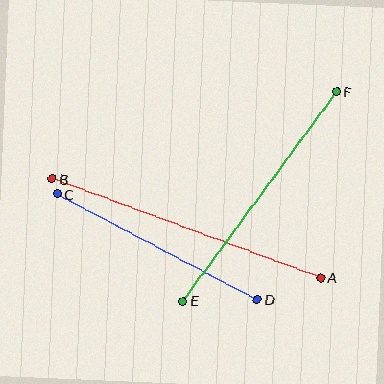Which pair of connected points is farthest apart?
Points A and B are farthest apart.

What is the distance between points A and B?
The distance is approximately 286 pixels.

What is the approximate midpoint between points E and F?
The midpoint is at approximately (260, 197) pixels.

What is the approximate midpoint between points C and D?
The midpoint is at approximately (157, 247) pixels.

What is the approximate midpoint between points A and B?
The midpoint is at approximately (187, 228) pixels.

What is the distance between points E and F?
The distance is approximately 260 pixels.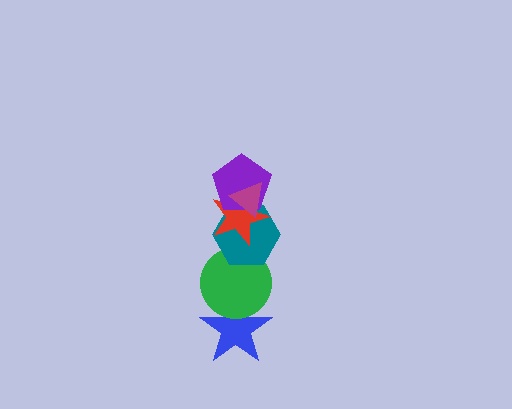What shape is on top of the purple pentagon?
The magenta triangle is on top of the purple pentagon.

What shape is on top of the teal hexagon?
The red star is on top of the teal hexagon.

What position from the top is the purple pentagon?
The purple pentagon is 2nd from the top.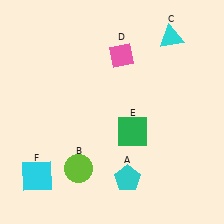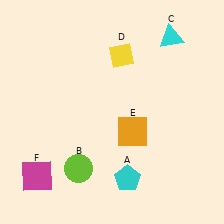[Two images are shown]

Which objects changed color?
D changed from pink to yellow. E changed from green to orange. F changed from cyan to magenta.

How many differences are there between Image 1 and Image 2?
There are 3 differences between the two images.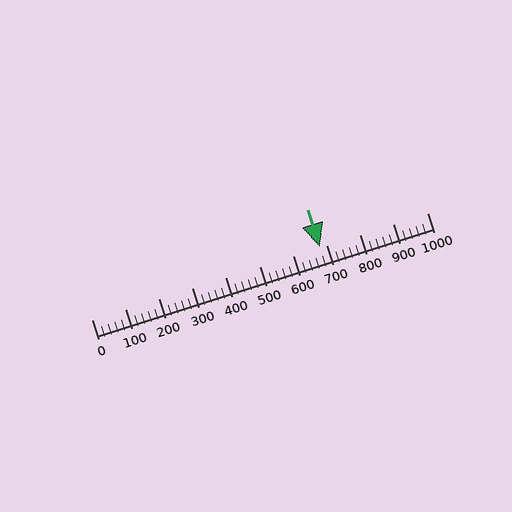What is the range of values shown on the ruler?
The ruler shows values from 0 to 1000.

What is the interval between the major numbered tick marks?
The major tick marks are spaced 100 units apart.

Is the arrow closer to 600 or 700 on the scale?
The arrow is closer to 700.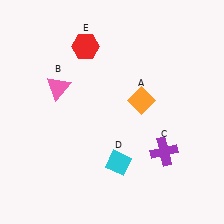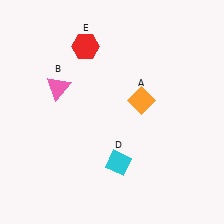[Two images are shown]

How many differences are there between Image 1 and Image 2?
There is 1 difference between the two images.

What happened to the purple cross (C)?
The purple cross (C) was removed in Image 2. It was in the bottom-right area of Image 1.